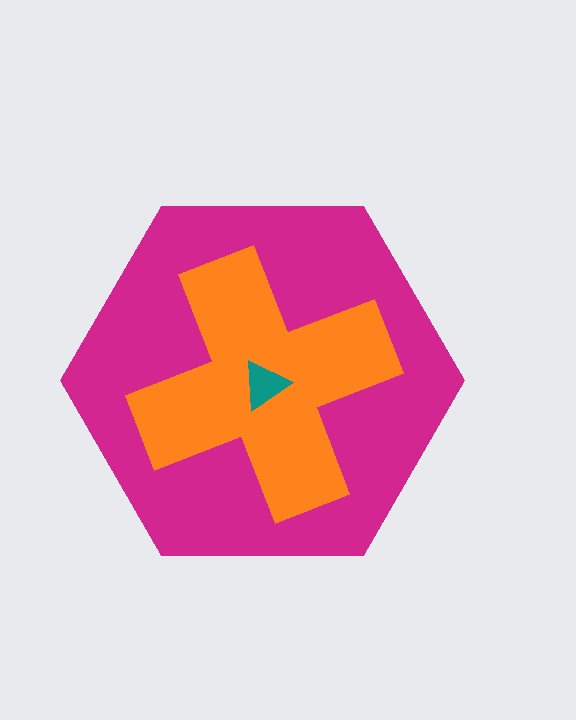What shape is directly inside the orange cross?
The teal triangle.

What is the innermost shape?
The teal triangle.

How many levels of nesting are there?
3.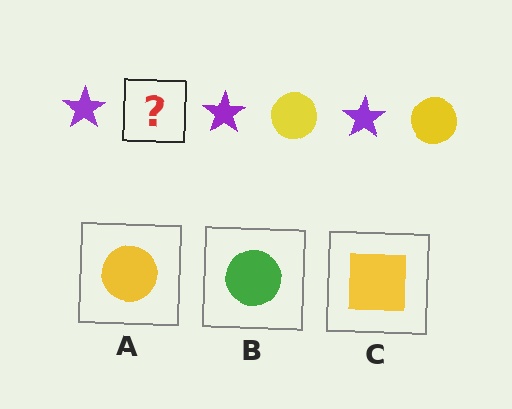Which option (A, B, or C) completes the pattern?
A.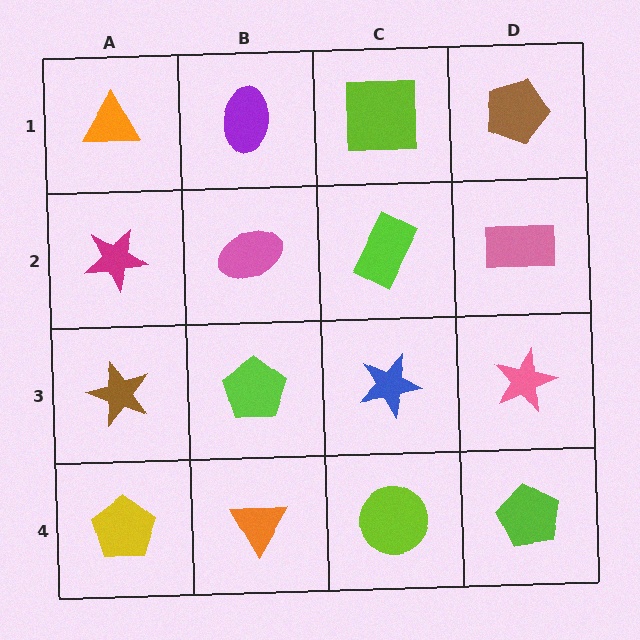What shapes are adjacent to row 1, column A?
A magenta star (row 2, column A), a purple ellipse (row 1, column B).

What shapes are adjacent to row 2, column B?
A purple ellipse (row 1, column B), a lime pentagon (row 3, column B), a magenta star (row 2, column A), a lime rectangle (row 2, column C).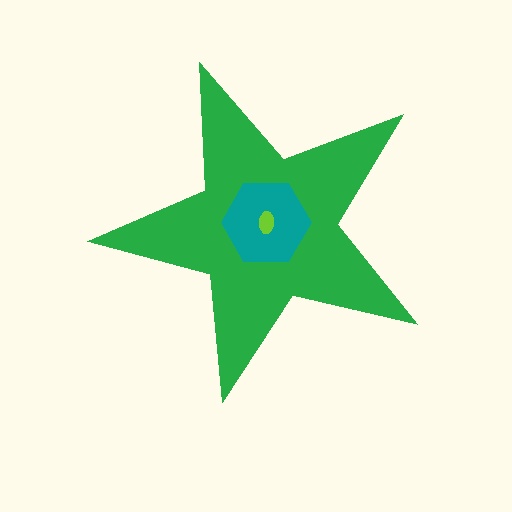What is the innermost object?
The lime ellipse.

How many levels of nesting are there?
3.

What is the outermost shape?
The green star.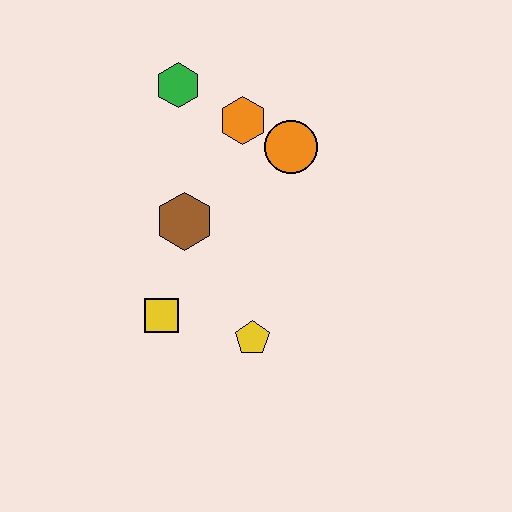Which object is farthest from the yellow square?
The green hexagon is farthest from the yellow square.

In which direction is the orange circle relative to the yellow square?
The orange circle is above the yellow square.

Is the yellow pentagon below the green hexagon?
Yes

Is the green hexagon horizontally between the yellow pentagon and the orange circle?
No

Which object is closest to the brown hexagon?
The yellow square is closest to the brown hexagon.